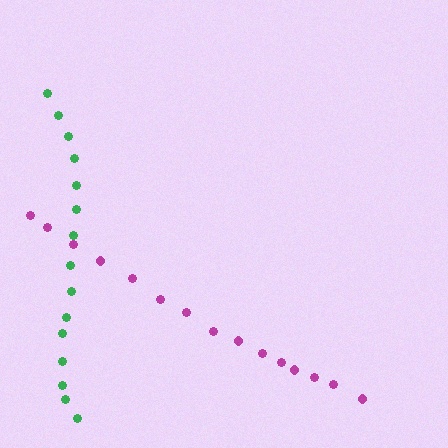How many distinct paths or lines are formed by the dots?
There are 2 distinct paths.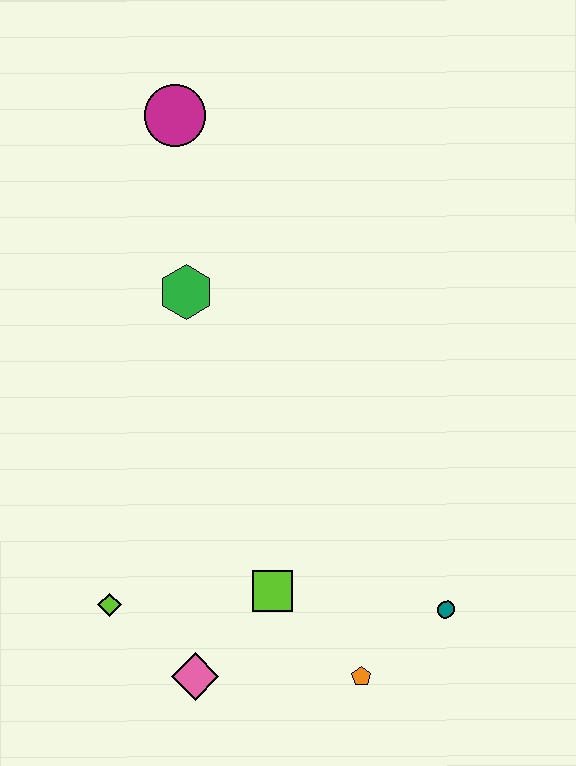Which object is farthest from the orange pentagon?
The magenta circle is farthest from the orange pentagon.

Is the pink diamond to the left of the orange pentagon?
Yes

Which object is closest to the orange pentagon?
The teal circle is closest to the orange pentagon.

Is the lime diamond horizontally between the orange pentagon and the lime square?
No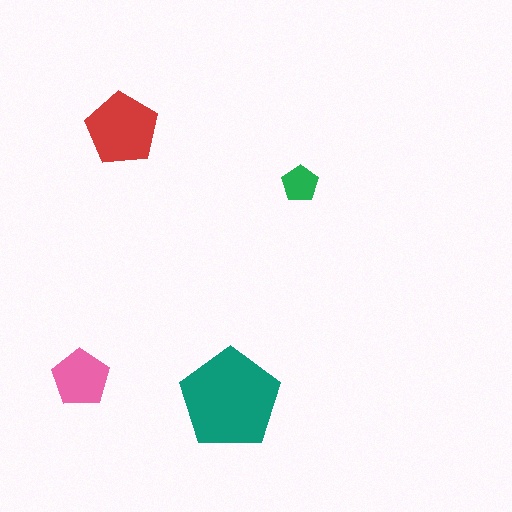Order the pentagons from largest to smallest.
the teal one, the red one, the pink one, the green one.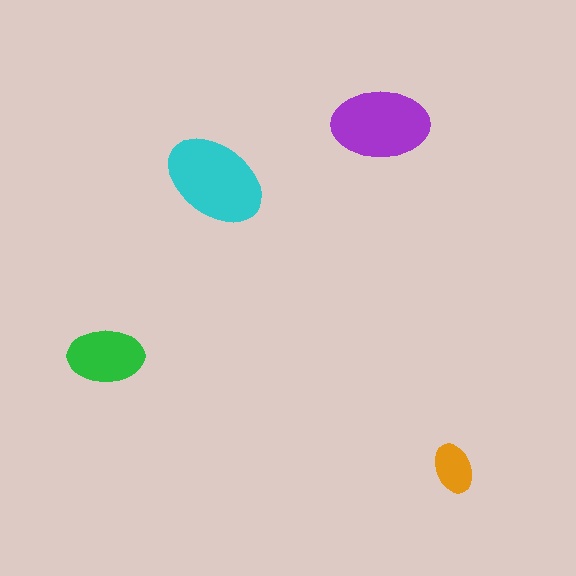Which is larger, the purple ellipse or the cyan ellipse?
The cyan one.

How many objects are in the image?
There are 4 objects in the image.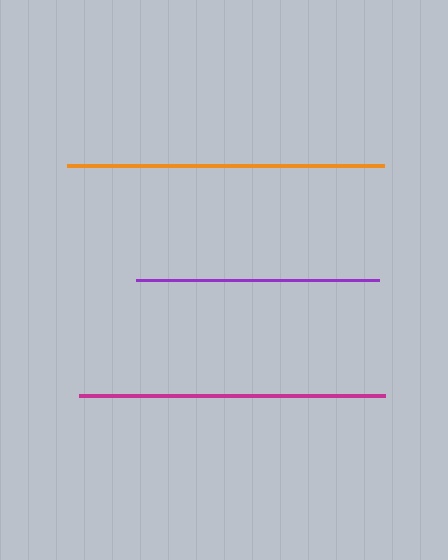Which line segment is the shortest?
The purple line is the shortest at approximately 243 pixels.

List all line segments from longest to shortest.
From longest to shortest: orange, magenta, purple.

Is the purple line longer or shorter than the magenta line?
The magenta line is longer than the purple line.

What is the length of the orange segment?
The orange segment is approximately 317 pixels long.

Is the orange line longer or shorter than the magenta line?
The orange line is longer than the magenta line.